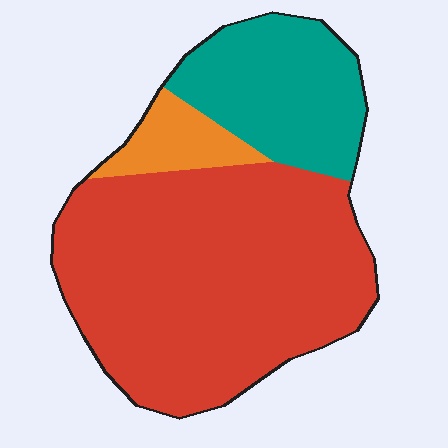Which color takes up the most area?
Red, at roughly 65%.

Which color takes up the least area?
Orange, at roughly 10%.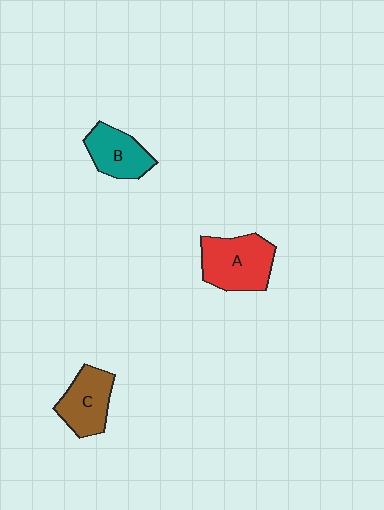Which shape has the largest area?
Shape A (red).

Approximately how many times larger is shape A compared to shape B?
Approximately 1.4 times.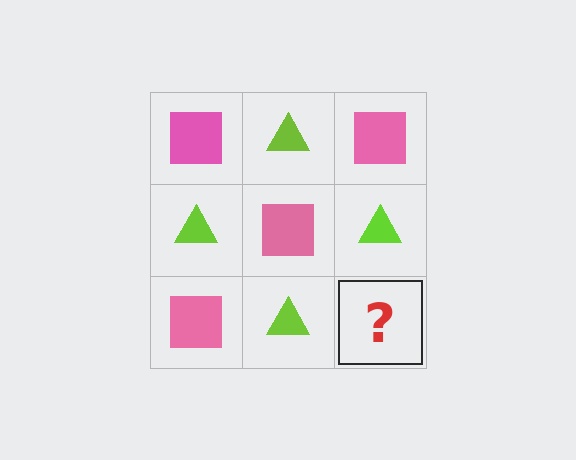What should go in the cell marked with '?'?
The missing cell should contain a pink square.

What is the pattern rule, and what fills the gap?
The rule is that it alternates pink square and lime triangle in a checkerboard pattern. The gap should be filled with a pink square.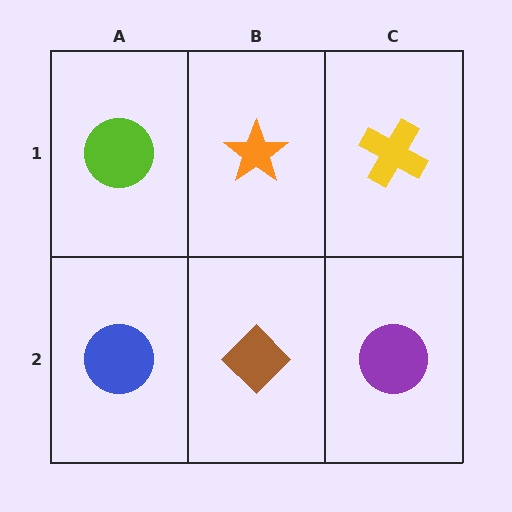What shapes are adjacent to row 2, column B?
An orange star (row 1, column B), a blue circle (row 2, column A), a purple circle (row 2, column C).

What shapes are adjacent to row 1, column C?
A purple circle (row 2, column C), an orange star (row 1, column B).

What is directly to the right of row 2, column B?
A purple circle.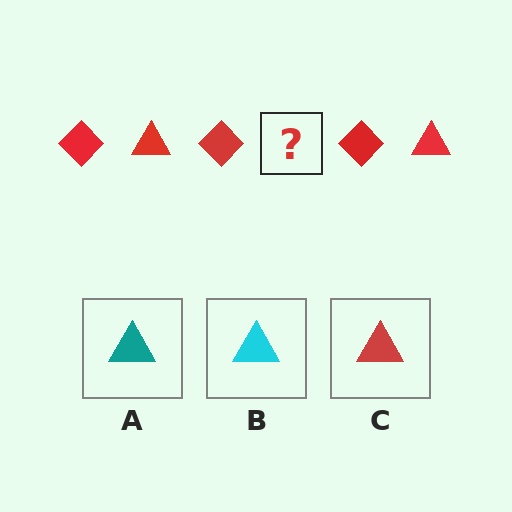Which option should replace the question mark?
Option C.